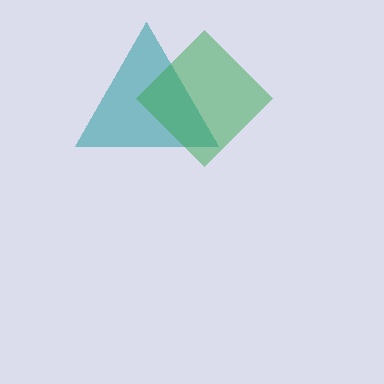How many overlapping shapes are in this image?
There are 2 overlapping shapes in the image.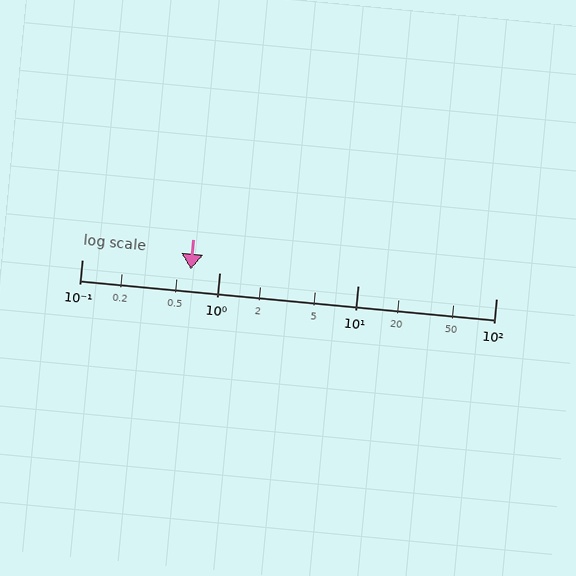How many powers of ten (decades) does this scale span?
The scale spans 3 decades, from 0.1 to 100.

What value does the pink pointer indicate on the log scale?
The pointer indicates approximately 0.62.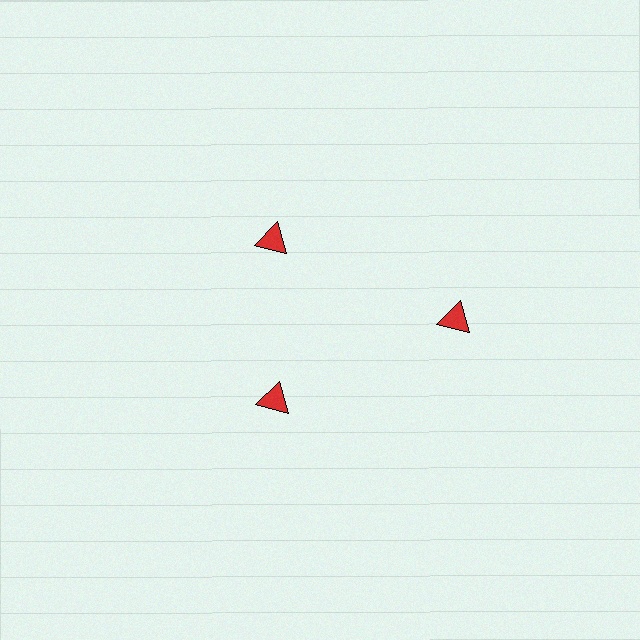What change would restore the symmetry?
The symmetry would be restored by moving it inward, back onto the ring so that all 3 triangles sit at equal angles and equal distance from the center.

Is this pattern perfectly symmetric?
No. The 3 red triangles are arranged in a ring, but one element near the 3 o'clock position is pushed outward from the center, breaking the 3-fold rotational symmetry.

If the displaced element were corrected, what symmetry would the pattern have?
It would have 3-fold rotational symmetry — the pattern would map onto itself every 120 degrees.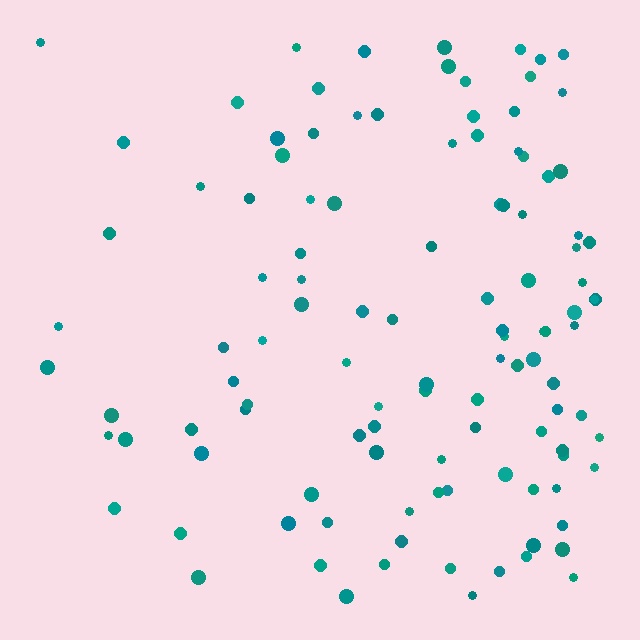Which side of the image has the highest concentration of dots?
The right.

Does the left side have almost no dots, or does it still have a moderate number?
Still a moderate number, just noticeably fewer than the right.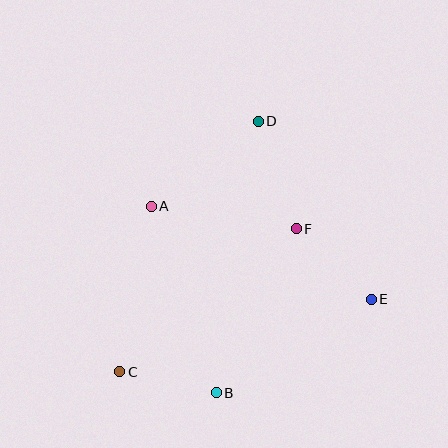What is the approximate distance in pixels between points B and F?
The distance between B and F is approximately 182 pixels.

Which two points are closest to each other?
Points B and C are closest to each other.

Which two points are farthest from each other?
Points C and D are farthest from each other.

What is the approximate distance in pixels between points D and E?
The distance between D and E is approximately 211 pixels.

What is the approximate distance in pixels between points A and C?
The distance between A and C is approximately 168 pixels.